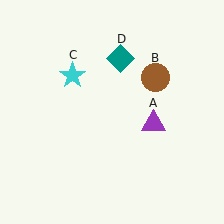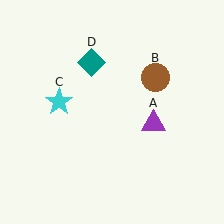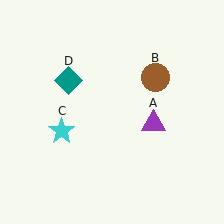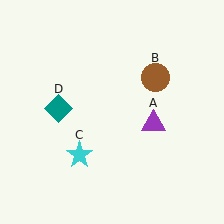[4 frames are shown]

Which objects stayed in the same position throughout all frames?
Purple triangle (object A) and brown circle (object B) remained stationary.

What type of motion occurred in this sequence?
The cyan star (object C), teal diamond (object D) rotated counterclockwise around the center of the scene.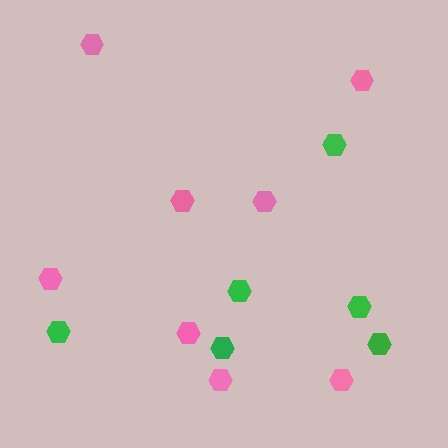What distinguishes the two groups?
There are 2 groups: one group of green hexagons (6) and one group of pink hexagons (8).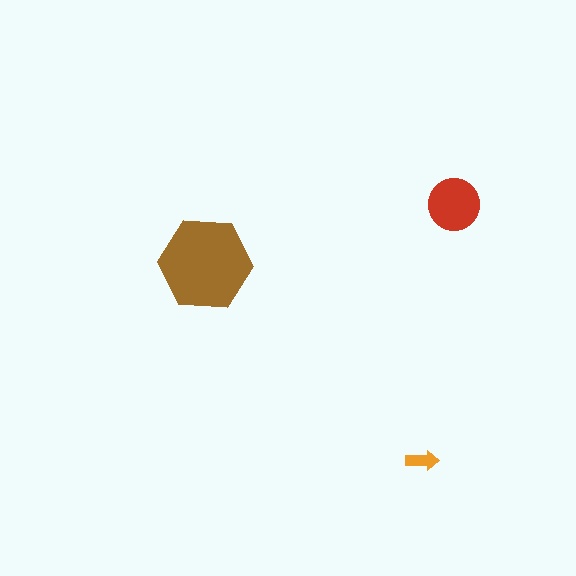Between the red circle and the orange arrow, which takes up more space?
The red circle.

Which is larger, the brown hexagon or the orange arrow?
The brown hexagon.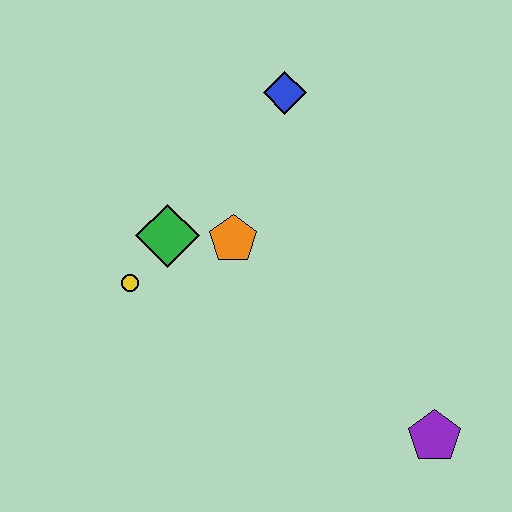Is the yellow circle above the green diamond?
No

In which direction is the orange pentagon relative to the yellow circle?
The orange pentagon is to the right of the yellow circle.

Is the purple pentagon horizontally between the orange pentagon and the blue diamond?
No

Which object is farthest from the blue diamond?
The purple pentagon is farthest from the blue diamond.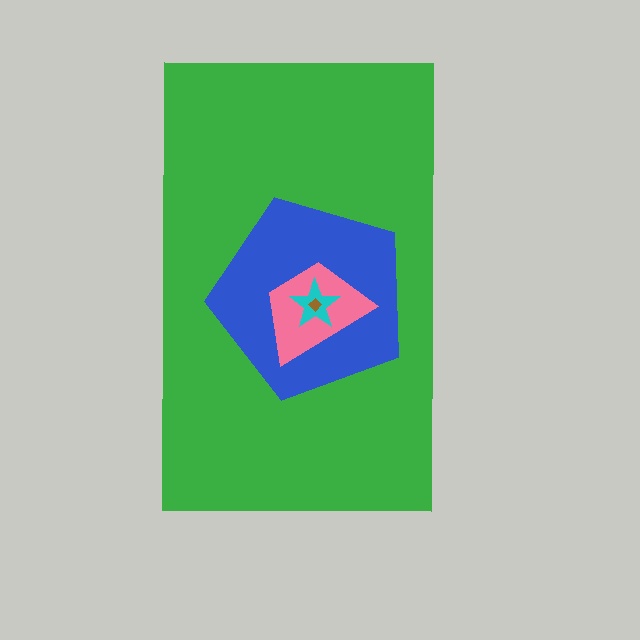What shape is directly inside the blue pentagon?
The pink trapezoid.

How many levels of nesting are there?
5.